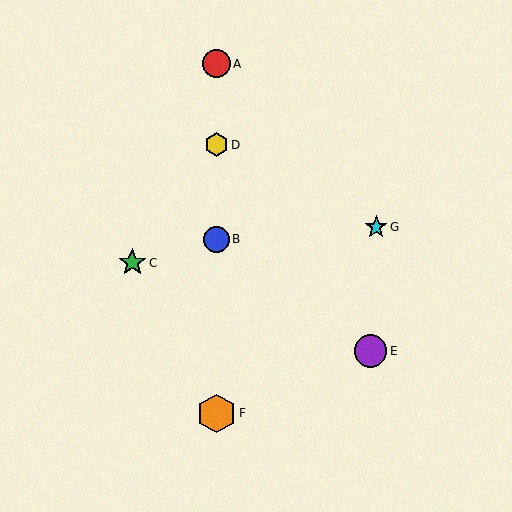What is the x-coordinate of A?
Object A is at x≈216.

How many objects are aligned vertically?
4 objects (A, B, D, F) are aligned vertically.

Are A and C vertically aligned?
No, A is at x≈216 and C is at x≈132.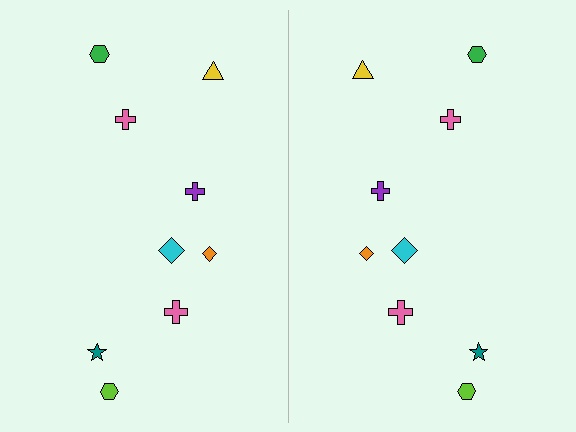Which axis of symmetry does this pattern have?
The pattern has a vertical axis of symmetry running through the center of the image.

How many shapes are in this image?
There are 18 shapes in this image.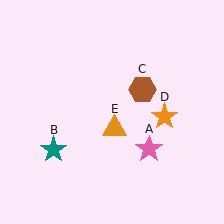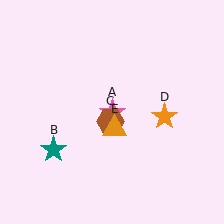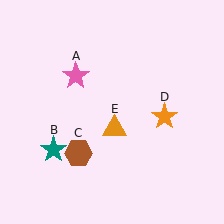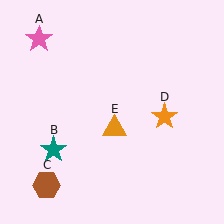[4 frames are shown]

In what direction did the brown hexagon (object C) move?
The brown hexagon (object C) moved down and to the left.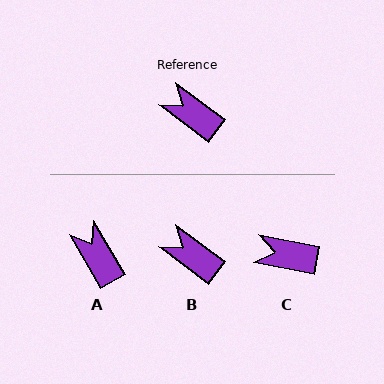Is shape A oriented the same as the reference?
No, it is off by about 23 degrees.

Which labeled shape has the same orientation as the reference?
B.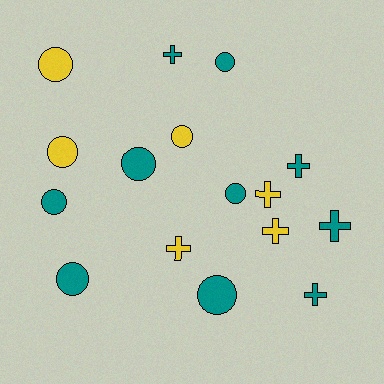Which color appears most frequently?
Teal, with 10 objects.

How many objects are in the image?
There are 16 objects.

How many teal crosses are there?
There are 4 teal crosses.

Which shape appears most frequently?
Circle, with 9 objects.